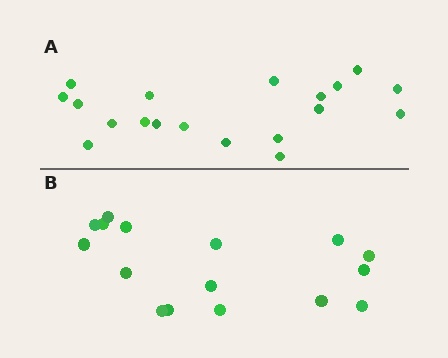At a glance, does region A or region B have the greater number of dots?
Region A (the top region) has more dots.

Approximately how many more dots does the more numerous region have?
Region A has just a few more — roughly 2 or 3 more dots than region B.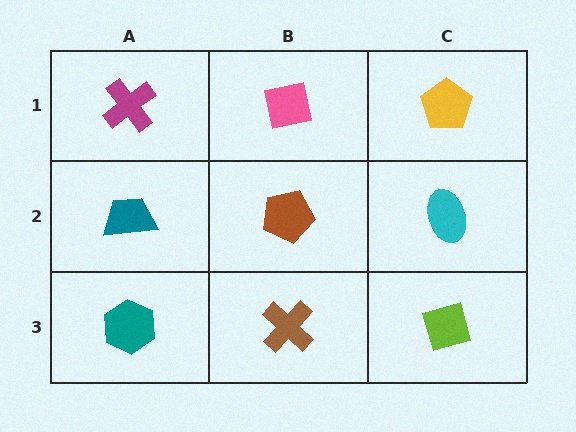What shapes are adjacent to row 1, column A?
A teal trapezoid (row 2, column A), a pink square (row 1, column B).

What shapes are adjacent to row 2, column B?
A pink square (row 1, column B), a brown cross (row 3, column B), a teal trapezoid (row 2, column A), a cyan ellipse (row 2, column C).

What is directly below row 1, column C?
A cyan ellipse.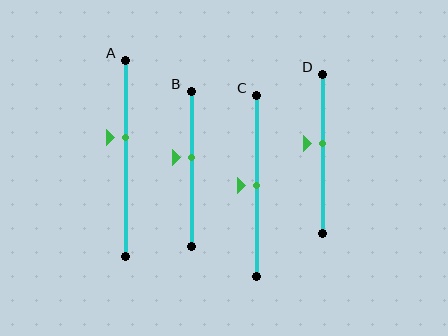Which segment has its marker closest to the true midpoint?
Segment C has its marker closest to the true midpoint.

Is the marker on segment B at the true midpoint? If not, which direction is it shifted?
No, the marker on segment B is shifted upward by about 7% of the segment length.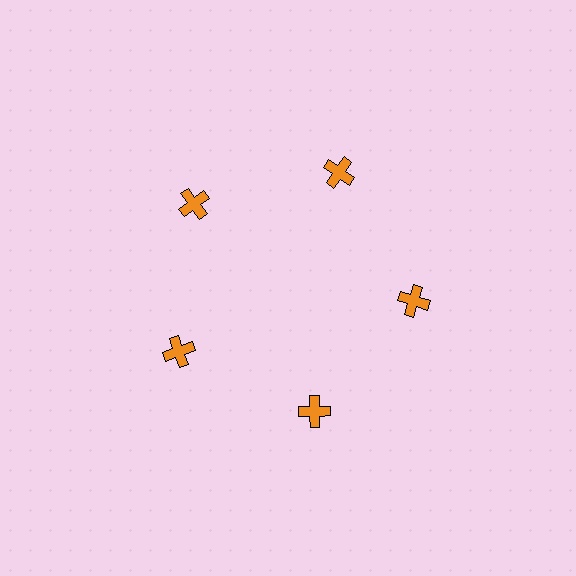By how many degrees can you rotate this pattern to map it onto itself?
The pattern maps onto itself every 72 degrees of rotation.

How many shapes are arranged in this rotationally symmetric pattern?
There are 5 shapes, arranged in 5 groups of 1.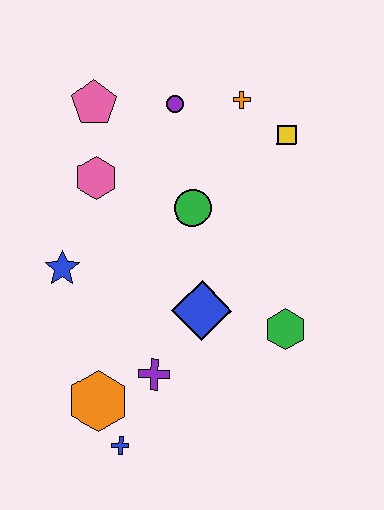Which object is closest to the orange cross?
The yellow square is closest to the orange cross.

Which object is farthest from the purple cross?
The orange cross is farthest from the purple cross.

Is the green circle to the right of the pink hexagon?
Yes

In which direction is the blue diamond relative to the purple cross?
The blue diamond is above the purple cross.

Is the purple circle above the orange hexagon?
Yes